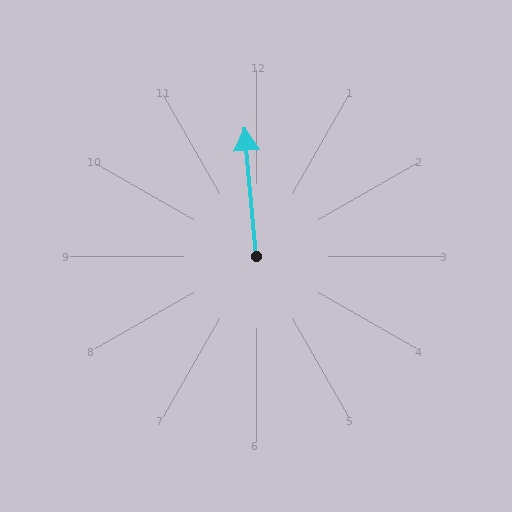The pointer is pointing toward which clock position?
Roughly 12 o'clock.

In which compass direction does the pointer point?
North.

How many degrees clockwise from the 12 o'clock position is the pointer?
Approximately 355 degrees.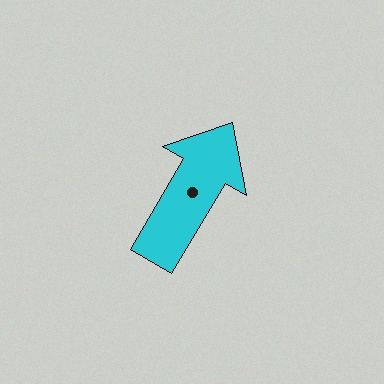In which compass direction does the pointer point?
Northeast.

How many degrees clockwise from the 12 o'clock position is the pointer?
Approximately 30 degrees.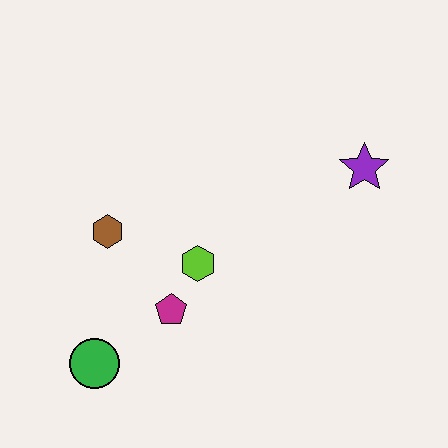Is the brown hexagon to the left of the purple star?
Yes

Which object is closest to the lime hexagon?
The magenta pentagon is closest to the lime hexagon.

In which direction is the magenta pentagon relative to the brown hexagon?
The magenta pentagon is below the brown hexagon.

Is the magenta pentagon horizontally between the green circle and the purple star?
Yes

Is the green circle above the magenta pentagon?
No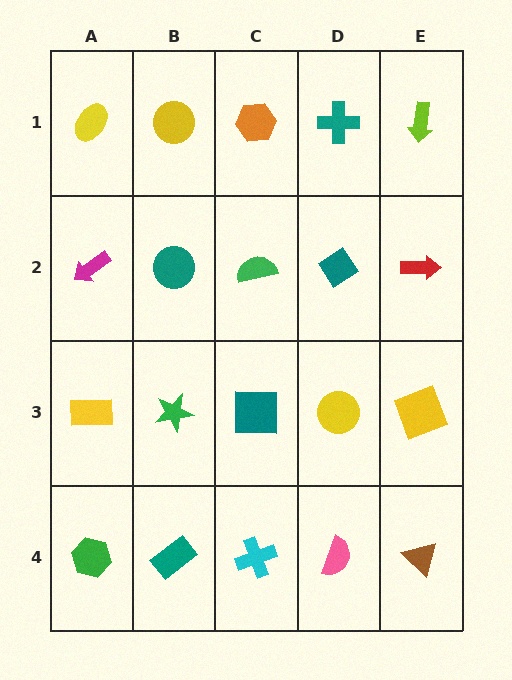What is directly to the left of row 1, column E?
A teal cross.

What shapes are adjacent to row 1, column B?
A teal circle (row 2, column B), a yellow ellipse (row 1, column A), an orange hexagon (row 1, column C).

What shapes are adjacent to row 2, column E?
A lime arrow (row 1, column E), a yellow square (row 3, column E), a teal diamond (row 2, column D).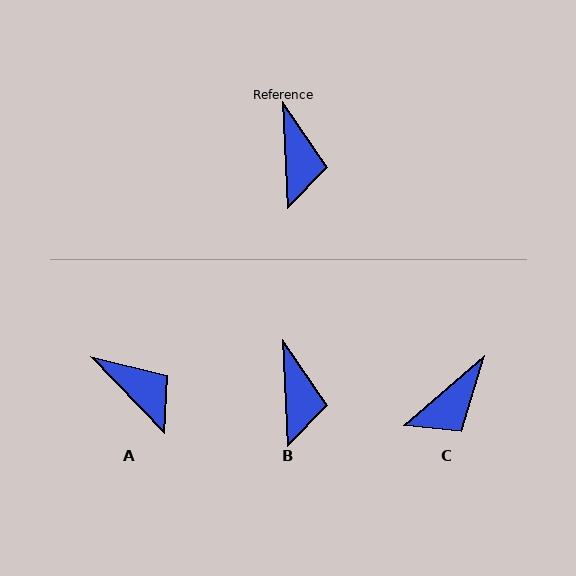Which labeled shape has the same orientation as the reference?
B.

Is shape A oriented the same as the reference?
No, it is off by about 42 degrees.